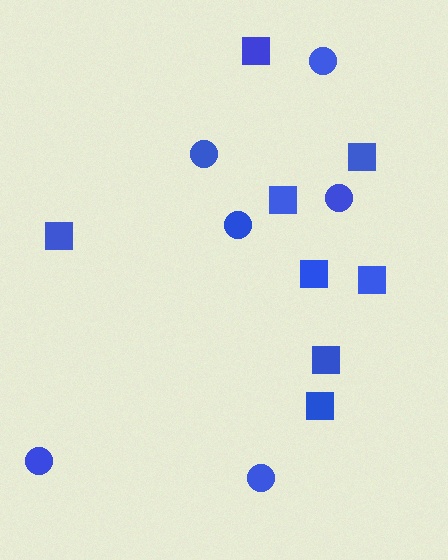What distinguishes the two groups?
There are 2 groups: one group of circles (6) and one group of squares (8).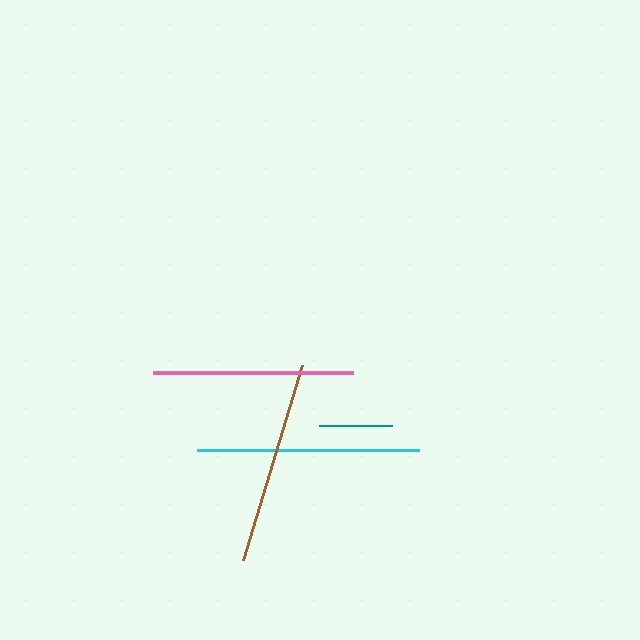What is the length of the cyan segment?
The cyan segment is approximately 222 pixels long.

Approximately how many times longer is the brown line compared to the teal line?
The brown line is approximately 2.8 times the length of the teal line.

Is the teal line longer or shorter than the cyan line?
The cyan line is longer than the teal line.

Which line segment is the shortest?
The teal line is the shortest at approximately 74 pixels.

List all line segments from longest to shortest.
From longest to shortest: cyan, brown, pink, teal.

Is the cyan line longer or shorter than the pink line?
The cyan line is longer than the pink line.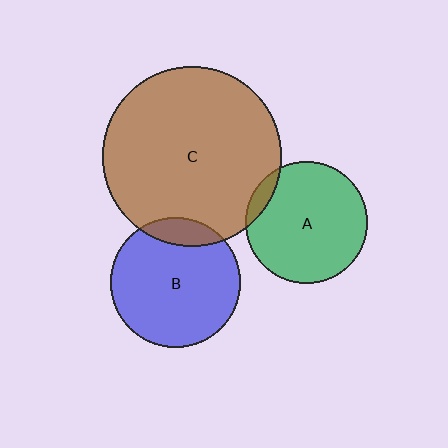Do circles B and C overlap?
Yes.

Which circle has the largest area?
Circle C (brown).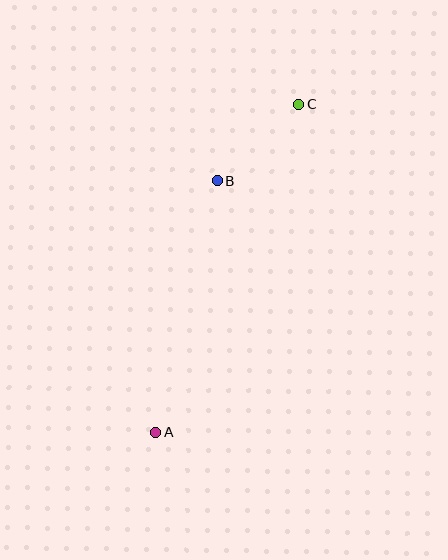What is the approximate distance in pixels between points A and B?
The distance between A and B is approximately 259 pixels.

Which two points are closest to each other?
Points B and C are closest to each other.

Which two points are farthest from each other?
Points A and C are farthest from each other.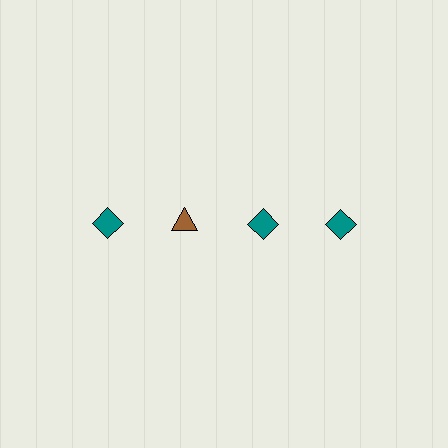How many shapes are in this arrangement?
There are 4 shapes arranged in a grid pattern.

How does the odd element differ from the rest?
It differs in both color (brown instead of teal) and shape (triangle instead of diamond).